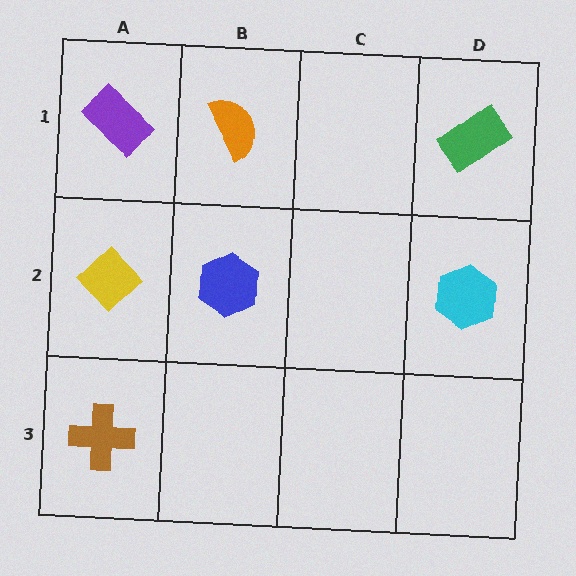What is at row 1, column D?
A green rectangle.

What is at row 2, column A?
A yellow diamond.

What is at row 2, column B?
A blue hexagon.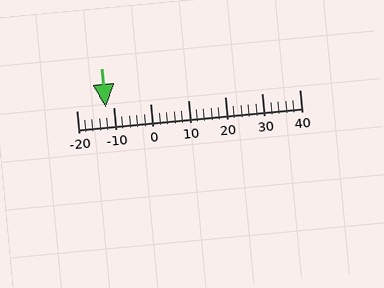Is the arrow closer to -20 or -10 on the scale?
The arrow is closer to -10.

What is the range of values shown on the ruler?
The ruler shows values from -20 to 40.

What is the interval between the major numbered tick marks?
The major tick marks are spaced 10 units apart.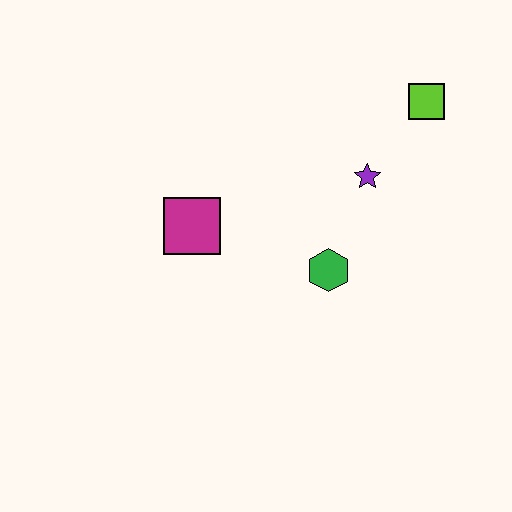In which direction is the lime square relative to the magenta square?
The lime square is to the right of the magenta square.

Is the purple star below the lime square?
Yes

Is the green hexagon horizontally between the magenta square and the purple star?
Yes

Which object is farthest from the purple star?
The magenta square is farthest from the purple star.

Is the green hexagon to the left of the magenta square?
No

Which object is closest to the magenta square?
The green hexagon is closest to the magenta square.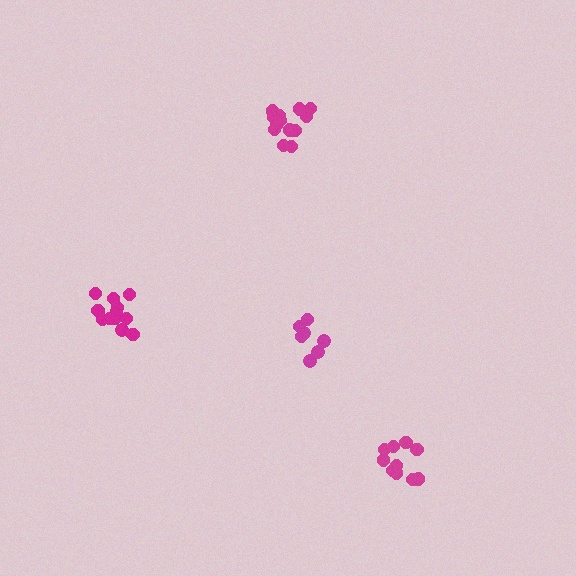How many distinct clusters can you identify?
There are 4 distinct clusters.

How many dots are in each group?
Group 1: 7 dots, Group 2: 12 dots, Group 3: 11 dots, Group 4: 13 dots (43 total).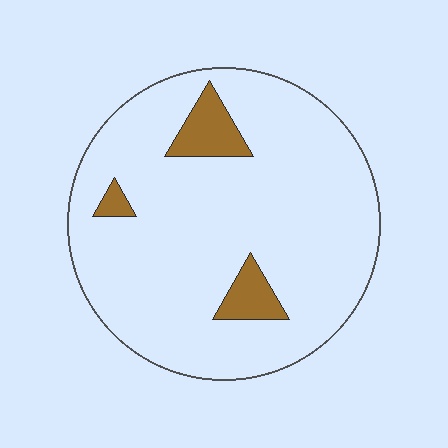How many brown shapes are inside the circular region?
3.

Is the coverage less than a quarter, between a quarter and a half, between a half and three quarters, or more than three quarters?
Less than a quarter.